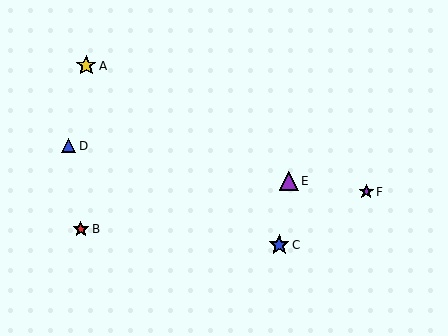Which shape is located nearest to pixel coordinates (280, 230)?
The blue star (labeled C) at (279, 245) is nearest to that location.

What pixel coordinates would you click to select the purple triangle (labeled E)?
Click at (289, 181) to select the purple triangle E.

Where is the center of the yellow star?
The center of the yellow star is at (86, 66).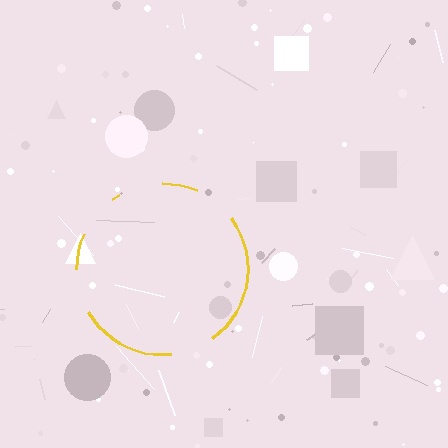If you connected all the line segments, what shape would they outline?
They would outline a circle.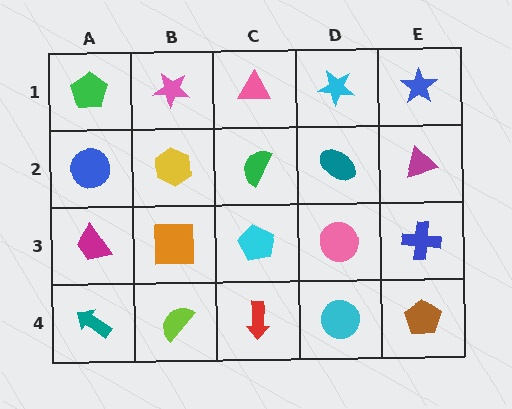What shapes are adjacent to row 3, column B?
A yellow hexagon (row 2, column B), a lime semicircle (row 4, column B), a magenta trapezoid (row 3, column A), a cyan pentagon (row 3, column C).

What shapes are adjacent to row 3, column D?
A teal ellipse (row 2, column D), a cyan circle (row 4, column D), a cyan pentagon (row 3, column C), a blue cross (row 3, column E).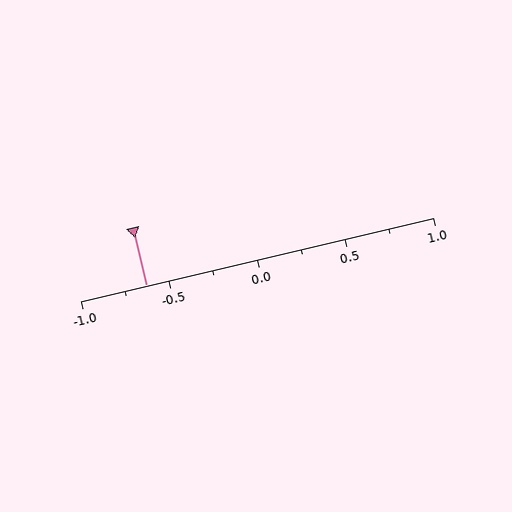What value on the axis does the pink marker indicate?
The marker indicates approximately -0.62.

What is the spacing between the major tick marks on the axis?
The major ticks are spaced 0.5 apart.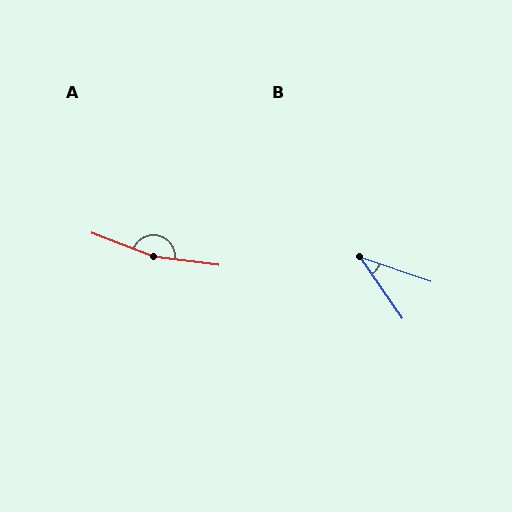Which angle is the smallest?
B, at approximately 36 degrees.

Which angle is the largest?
A, at approximately 167 degrees.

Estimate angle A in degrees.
Approximately 167 degrees.